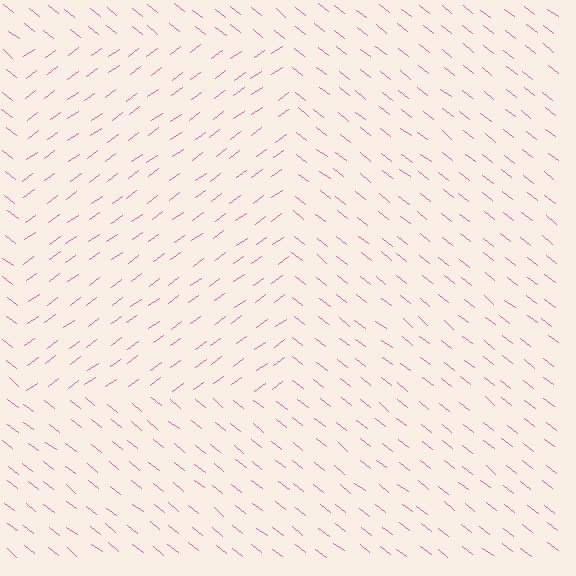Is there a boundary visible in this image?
Yes, there is a texture boundary formed by a change in line orientation.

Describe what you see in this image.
The image is filled with small pink line segments. A rectangle region in the image has lines oriented differently from the surrounding lines, creating a visible texture boundary.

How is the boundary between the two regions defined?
The boundary is defined purely by a change in line orientation (approximately 74 degrees difference). All lines are the same color and thickness.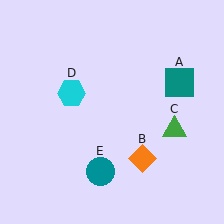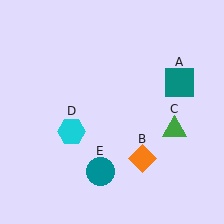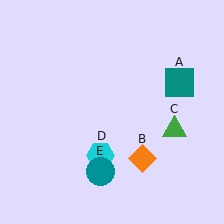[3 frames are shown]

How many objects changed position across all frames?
1 object changed position: cyan hexagon (object D).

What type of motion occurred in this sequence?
The cyan hexagon (object D) rotated counterclockwise around the center of the scene.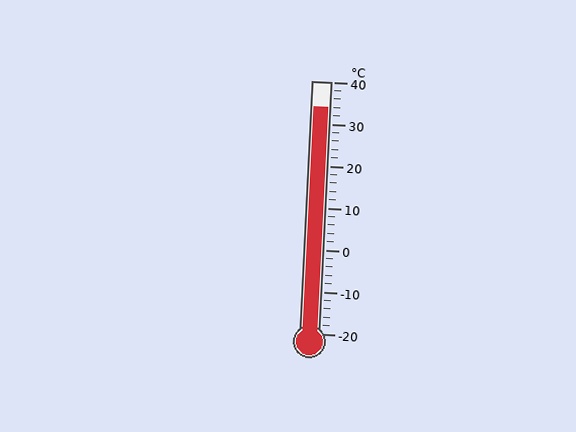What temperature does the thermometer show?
The thermometer shows approximately 34°C.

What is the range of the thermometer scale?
The thermometer scale ranges from -20°C to 40°C.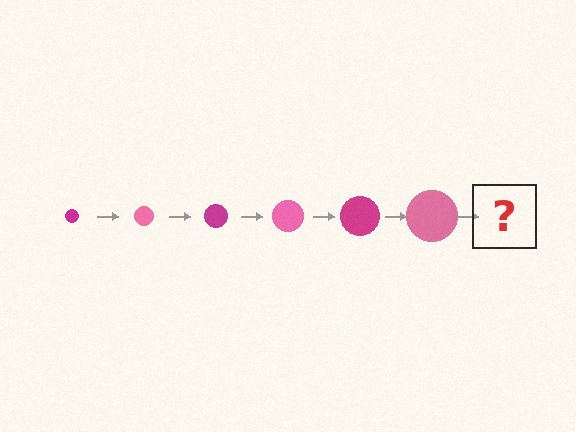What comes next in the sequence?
The next element should be a magenta circle, larger than the previous one.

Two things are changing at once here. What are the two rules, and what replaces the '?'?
The two rules are that the circle grows larger each step and the color cycles through magenta and pink. The '?' should be a magenta circle, larger than the previous one.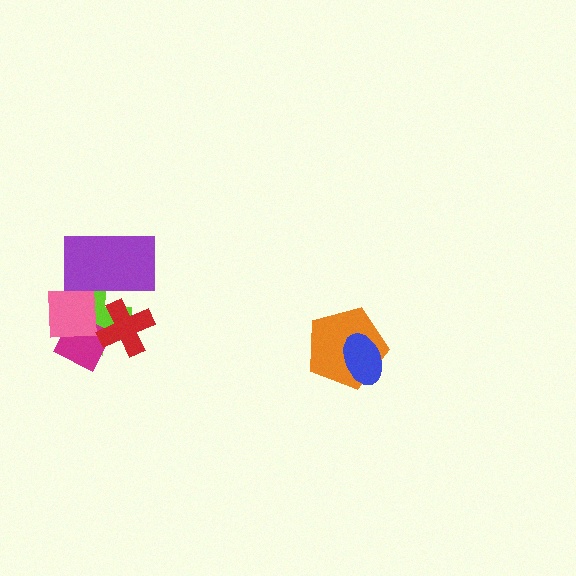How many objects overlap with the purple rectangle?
2 objects overlap with the purple rectangle.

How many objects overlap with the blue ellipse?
1 object overlaps with the blue ellipse.